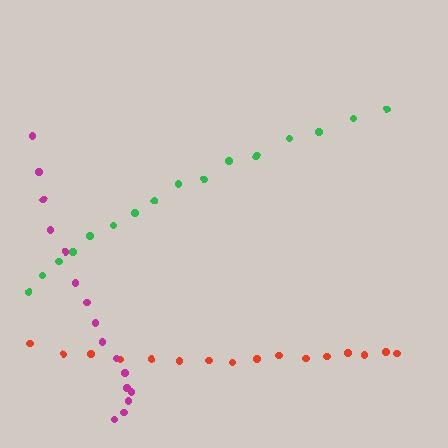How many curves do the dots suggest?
There are 3 distinct paths.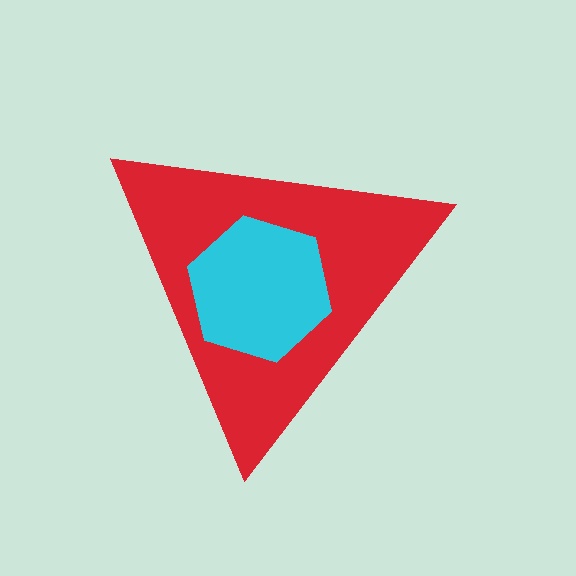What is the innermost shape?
The cyan hexagon.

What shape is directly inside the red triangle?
The cyan hexagon.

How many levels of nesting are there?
2.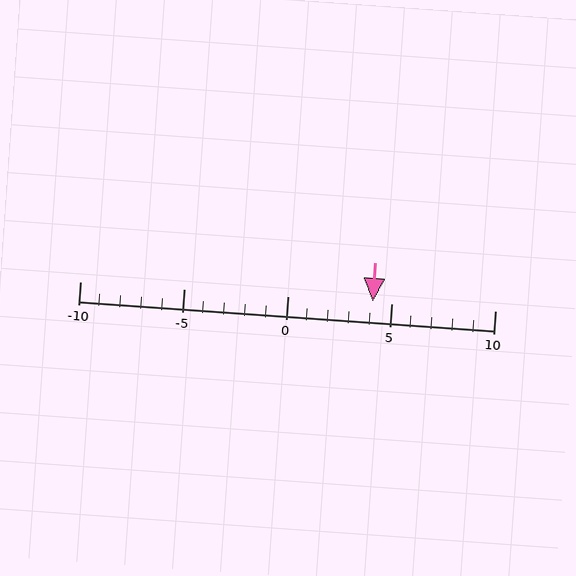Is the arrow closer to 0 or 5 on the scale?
The arrow is closer to 5.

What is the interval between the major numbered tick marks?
The major tick marks are spaced 5 units apart.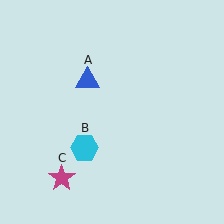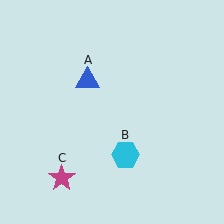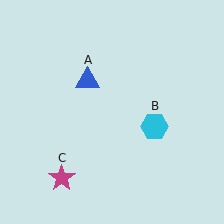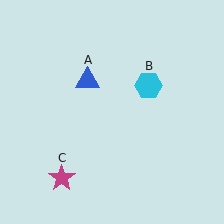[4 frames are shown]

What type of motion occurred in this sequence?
The cyan hexagon (object B) rotated counterclockwise around the center of the scene.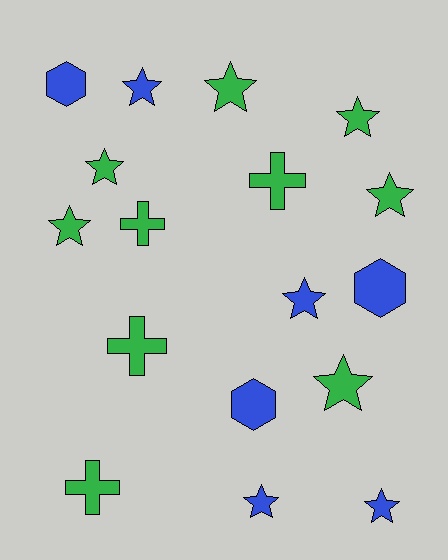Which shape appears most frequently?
Star, with 10 objects.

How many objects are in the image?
There are 17 objects.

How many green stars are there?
There are 6 green stars.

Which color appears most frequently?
Green, with 10 objects.